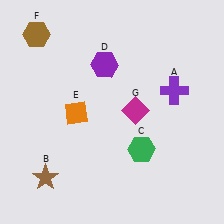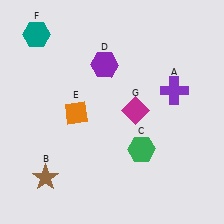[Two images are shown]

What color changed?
The hexagon (F) changed from brown in Image 1 to teal in Image 2.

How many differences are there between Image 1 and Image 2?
There is 1 difference between the two images.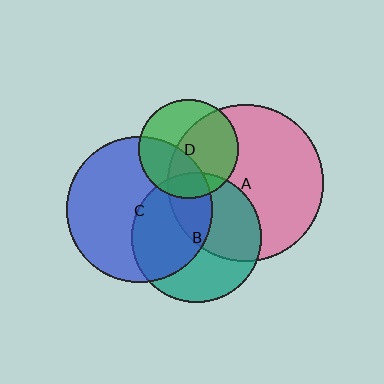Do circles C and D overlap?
Yes.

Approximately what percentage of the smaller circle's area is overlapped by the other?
Approximately 35%.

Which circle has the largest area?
Circle A (pink).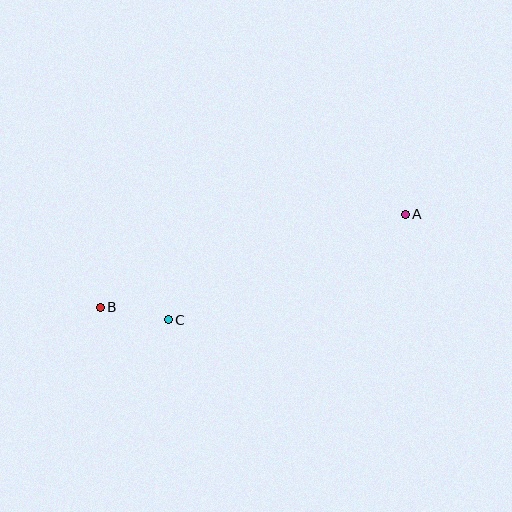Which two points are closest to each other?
Points B and C are closest to each other.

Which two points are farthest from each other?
Points A and B are farthest from each other.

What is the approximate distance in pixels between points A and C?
The distance between A and C is approximately 260 pixels.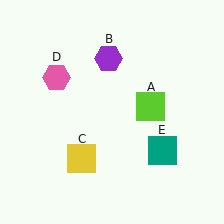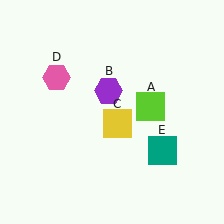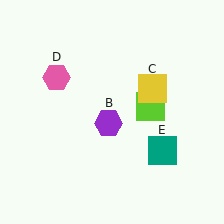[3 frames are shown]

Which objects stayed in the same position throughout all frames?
Lime square (object A) and pink hexagon (object D) and teal square (object E) remained stationary.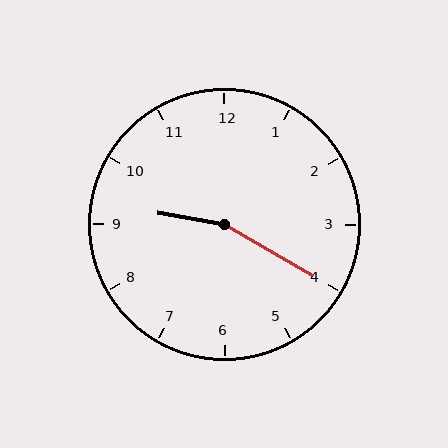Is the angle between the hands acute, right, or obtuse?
It is obtuse.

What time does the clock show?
9:20.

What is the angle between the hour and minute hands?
Approximately 160 degrees.